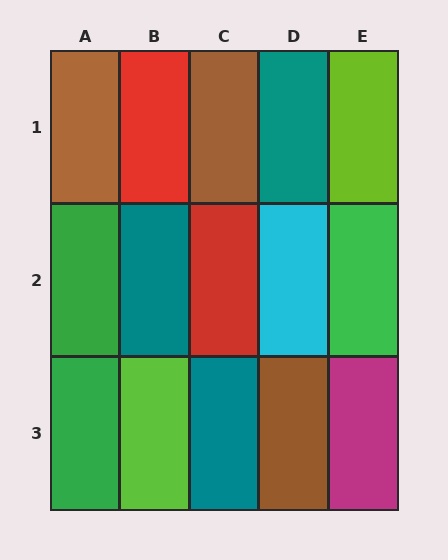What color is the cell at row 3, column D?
Brown.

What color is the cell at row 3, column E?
Magenta.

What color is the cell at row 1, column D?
Teal.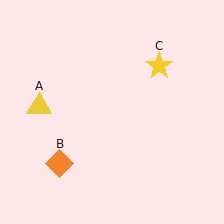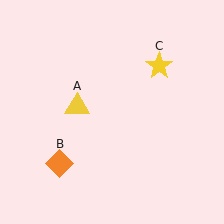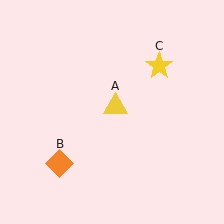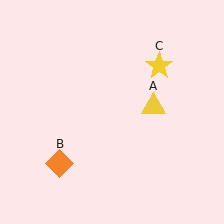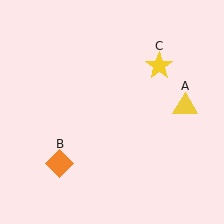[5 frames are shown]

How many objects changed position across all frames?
1 object changed position: yellow triangle (object A).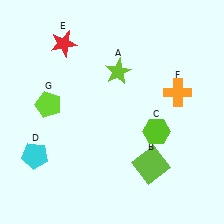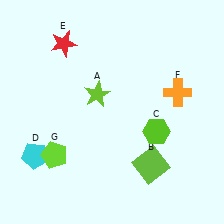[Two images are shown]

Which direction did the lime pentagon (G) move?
The lime pentagon (G) moved down.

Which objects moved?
The objects that moved are: the lime star (A), the lime pentagon (G).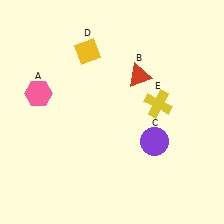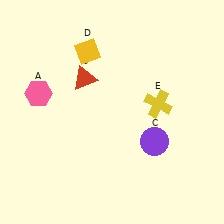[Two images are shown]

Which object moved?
The red triangle (B) moved left.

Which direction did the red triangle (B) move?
The red triangle (B) moved left.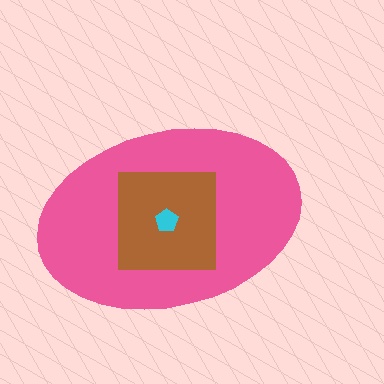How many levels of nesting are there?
3.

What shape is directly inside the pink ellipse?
The brown square.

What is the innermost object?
The cyan pentagon.